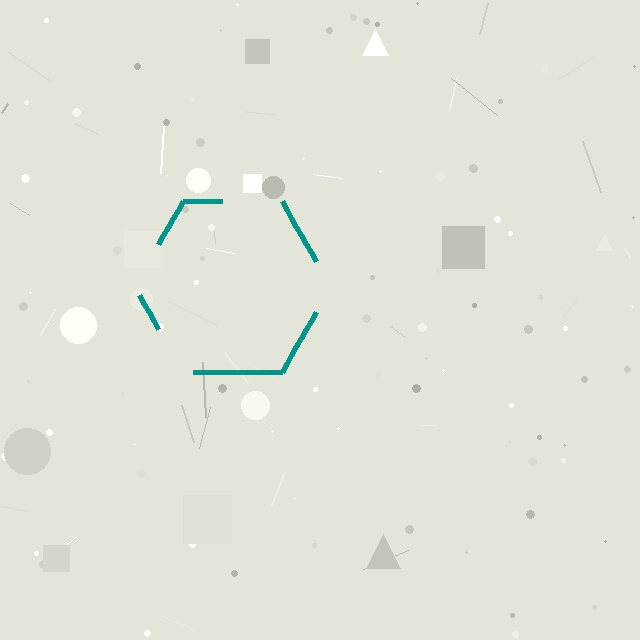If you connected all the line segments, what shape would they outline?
They would outline a hexagon.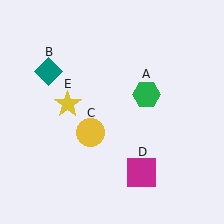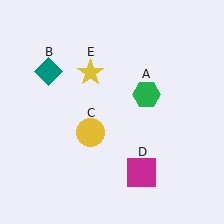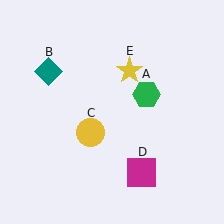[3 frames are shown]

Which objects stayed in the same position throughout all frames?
Green hexagon (object A) and teal diamond (object B) and yellow circle (object C) and magenta square (object D) remained stationary.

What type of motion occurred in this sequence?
The yellow star (object E) rotated clockwise around the center of the scene.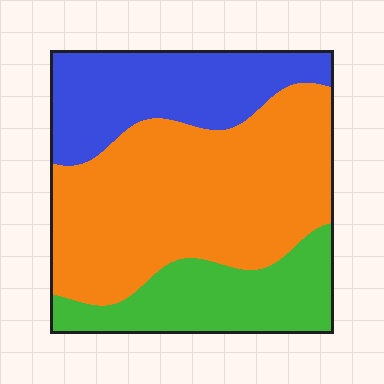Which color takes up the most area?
Orange, at roughly 50%.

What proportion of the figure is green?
Green takes up about one fifth (1/5) of the figure.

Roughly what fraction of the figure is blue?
Blue covers 26% of the figure.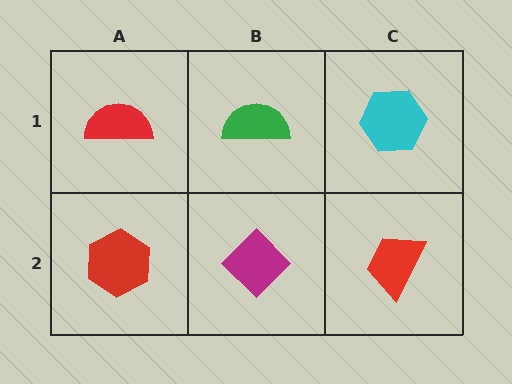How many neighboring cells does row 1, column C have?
2.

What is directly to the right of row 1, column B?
A cyan hexagon.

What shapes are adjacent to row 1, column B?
A magenta diamond (row 2, column B), a red semicircle (row 1, column A), a cyan hexagon (row 1, column C).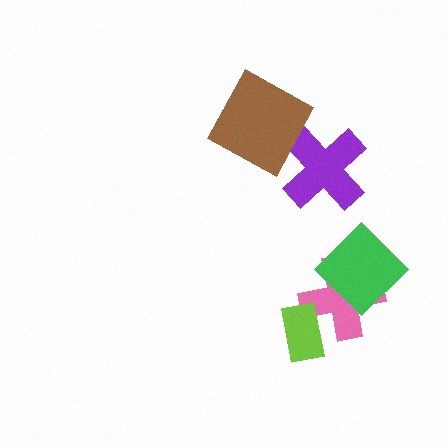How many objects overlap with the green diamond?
1 object overlaps with the green diamond.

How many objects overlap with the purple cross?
0 objects overlap with the purple cross.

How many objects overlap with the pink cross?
2 objects overlap with the pink cross.